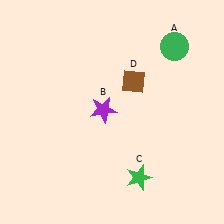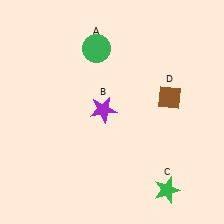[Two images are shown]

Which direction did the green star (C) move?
The green star (C) moved right.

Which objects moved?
The objects that moved are: the green circle (A), the green star (C), the brown diamond (D).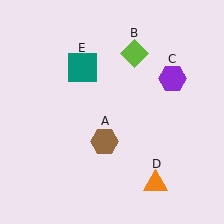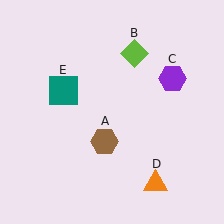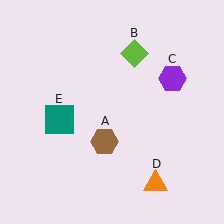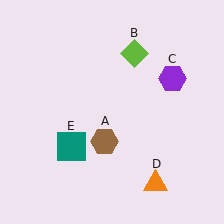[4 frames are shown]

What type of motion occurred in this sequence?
The teal square (object E) rotated counterclockwise around the center of the scene.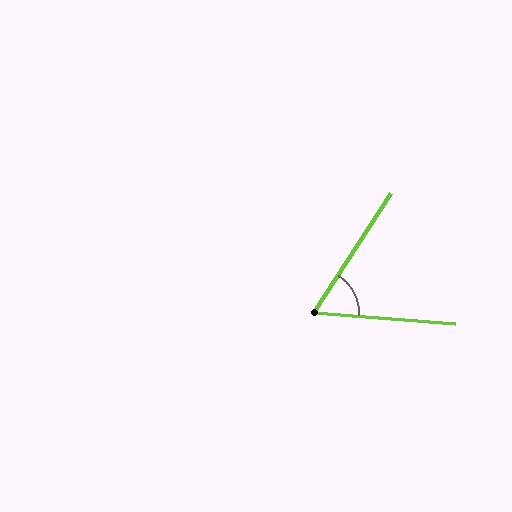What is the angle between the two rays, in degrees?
Approximately 62 degrees.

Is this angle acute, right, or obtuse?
It is acute.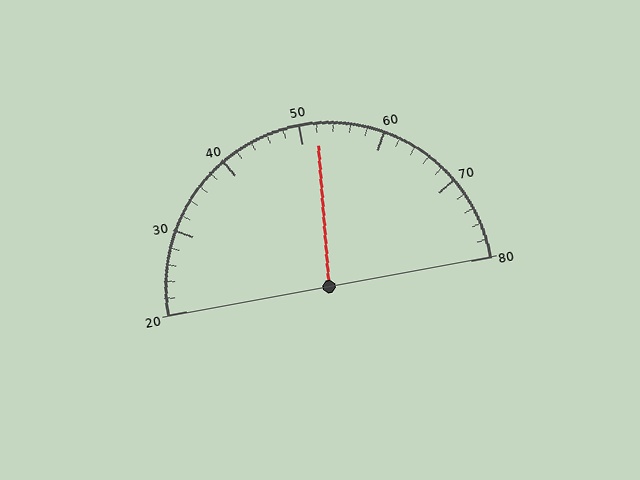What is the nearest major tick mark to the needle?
The nearest major tick mark is 50.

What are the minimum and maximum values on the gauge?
The gauge ranges from 20 to 80.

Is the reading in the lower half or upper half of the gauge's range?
The reading is in the upper half of the range (20 to 80).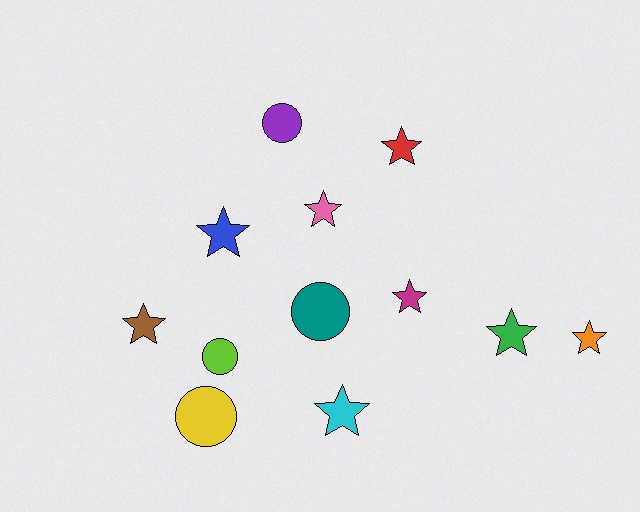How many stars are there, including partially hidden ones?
There are 8 stars.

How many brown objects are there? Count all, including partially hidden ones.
There is 1 brown object.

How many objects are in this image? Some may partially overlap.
There are 12 objects.